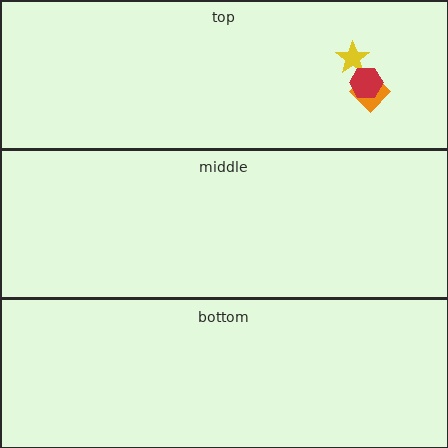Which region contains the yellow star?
The top region.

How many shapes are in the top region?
3.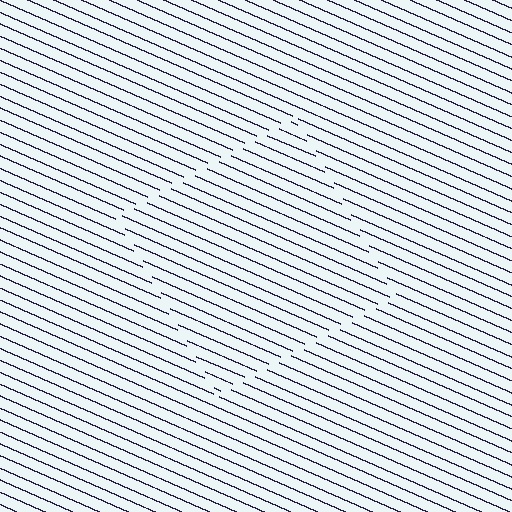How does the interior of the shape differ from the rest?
The interior of the shape contains the same grating, shifted by half a period — the contour is defined by the phase discontinuity where line-ends from the inner and outer gratings abut.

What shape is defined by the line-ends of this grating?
An illusory square. The interior of the shape contains the same grating, shifted by half a period — the contour is defined by the phase discontinuity where line-ends from the inner and outer gratings abut.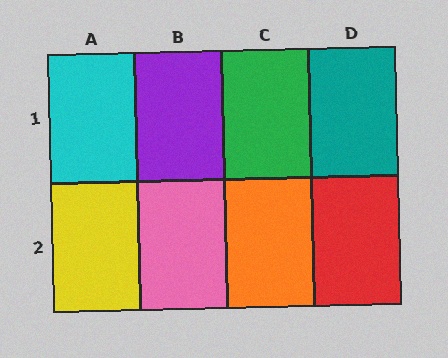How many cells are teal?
1 cell is teal.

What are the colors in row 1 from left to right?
Cyan, purple, green, teal.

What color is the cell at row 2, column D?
Red.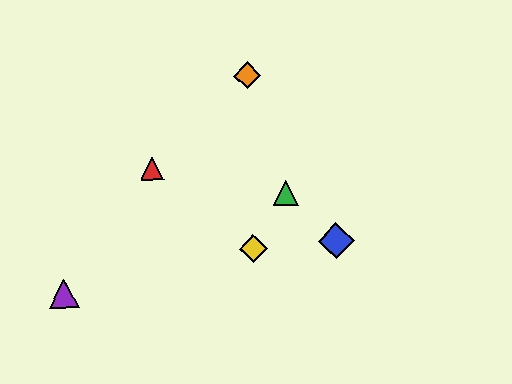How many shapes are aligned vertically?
2 shapes (the yellow diamond, the orange diamond) are aligned vertically.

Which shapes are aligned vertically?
The yellow diamond, the orange diamond are aligned vertically.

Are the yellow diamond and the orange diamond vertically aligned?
Yes, both are at x≈253.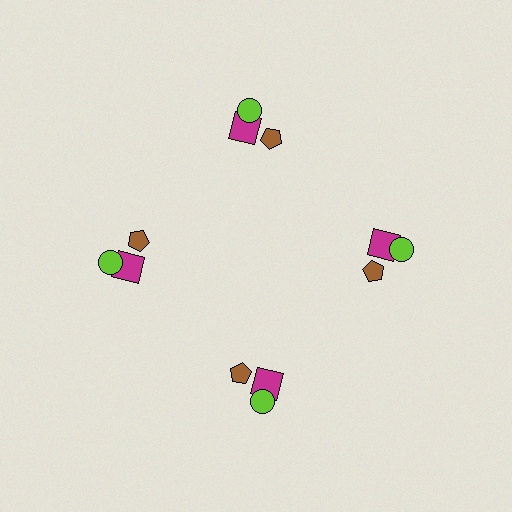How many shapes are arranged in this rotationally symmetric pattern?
There are 12 shapes, arranged in 4 groups of 3.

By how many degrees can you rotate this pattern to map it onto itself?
The pattern maps onto itself every 90 degrees of rotation.